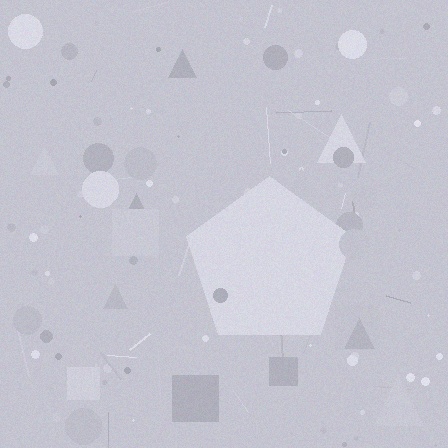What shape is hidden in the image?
A pentagon is hidden in the image.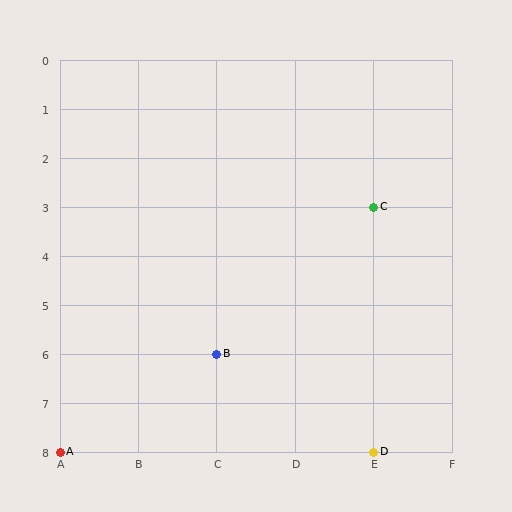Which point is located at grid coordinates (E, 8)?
Point D is at (E, 8).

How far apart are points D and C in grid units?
Points D and C are 5 rows apart.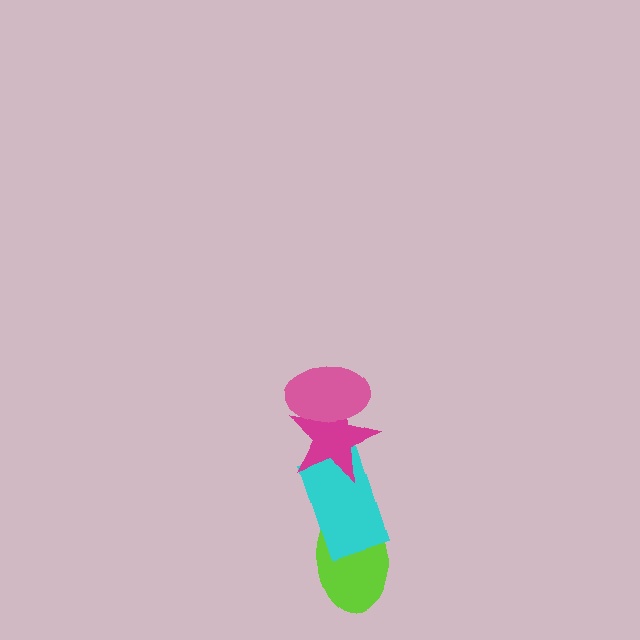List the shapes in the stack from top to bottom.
From top to bottom: the pink ellipse, the magenta star, the cyan rectangle, the lime ellipse.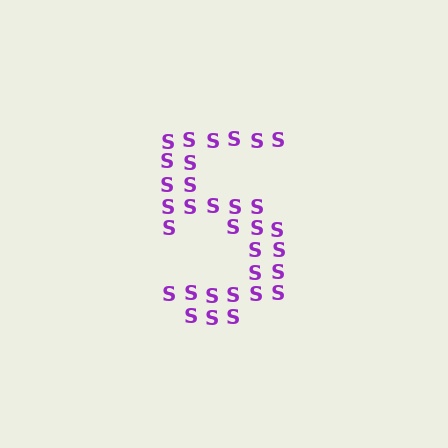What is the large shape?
The large shape is the digit 5.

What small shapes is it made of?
It is made of small letter S's.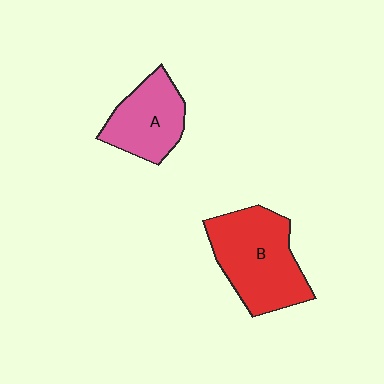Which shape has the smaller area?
Shape A (pink).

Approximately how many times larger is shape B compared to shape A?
Approximately 1.5 times.